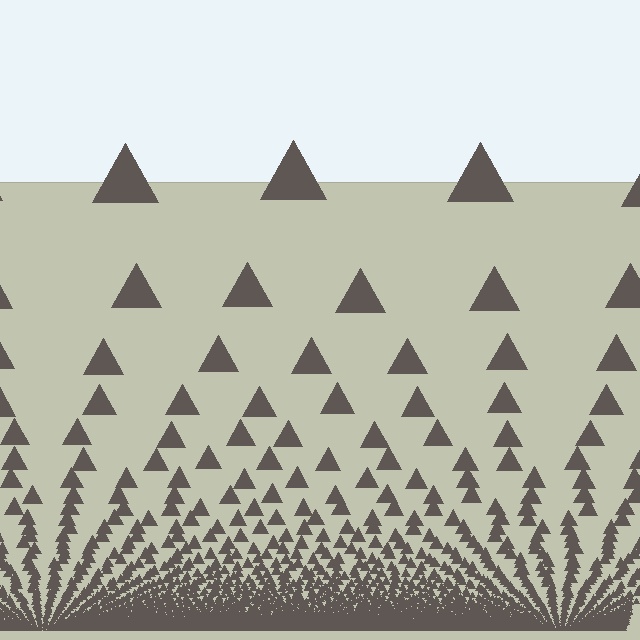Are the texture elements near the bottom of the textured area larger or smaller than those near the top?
Smaller. The gradient is inverted — elements near the bottom are smaller and denser.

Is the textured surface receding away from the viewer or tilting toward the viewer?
The surface appears to tilt toward the viewer. Texture elements get larger and sparser toward the top.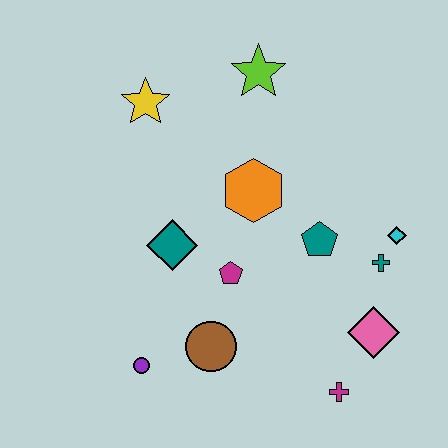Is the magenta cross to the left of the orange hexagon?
No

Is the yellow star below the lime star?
Yes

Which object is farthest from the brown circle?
The lime star is farthest from the brown circle.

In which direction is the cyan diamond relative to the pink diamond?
The cyan diamond is above the pink diamond.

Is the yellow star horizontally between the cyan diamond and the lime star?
No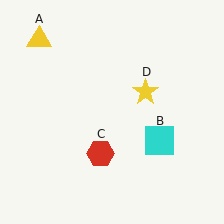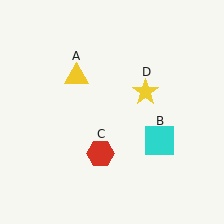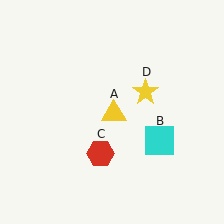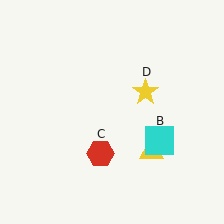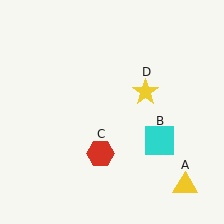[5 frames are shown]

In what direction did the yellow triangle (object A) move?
The yellow triangle (object A) moved down and to the right.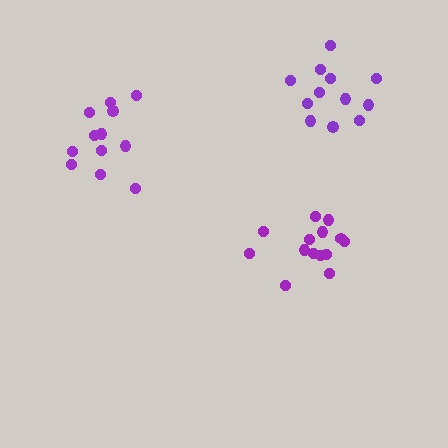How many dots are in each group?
Group 1: 14 dots, Group 2: 12 dots, Group 3: 12 dots (38 total).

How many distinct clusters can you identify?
There are 3 distinct clusters.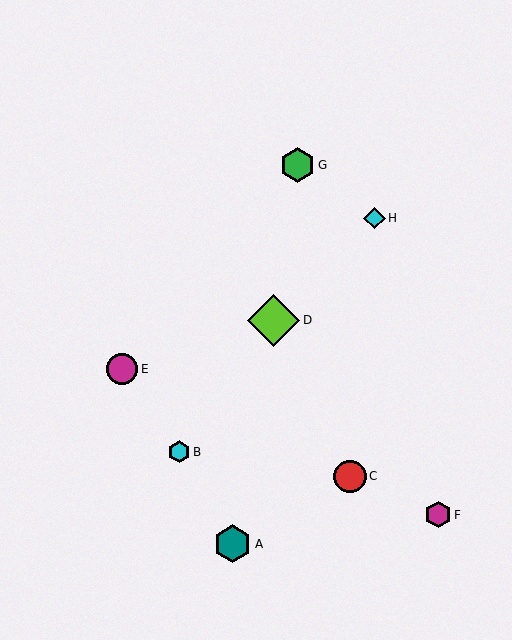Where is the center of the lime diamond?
The center of the lime diamond is at (274, 320).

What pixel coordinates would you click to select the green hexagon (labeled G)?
Click at (298, 165) to select the green hexagon G.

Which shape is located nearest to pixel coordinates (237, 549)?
The teal hexagon (labeled A) at (233, 544) is nearest to that location.